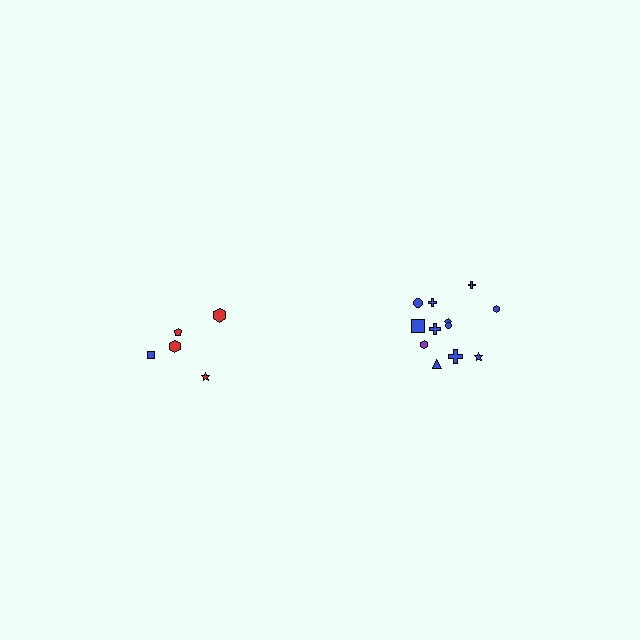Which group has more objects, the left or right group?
The right group.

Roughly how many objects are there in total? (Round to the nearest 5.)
Roughly 15 objects in total.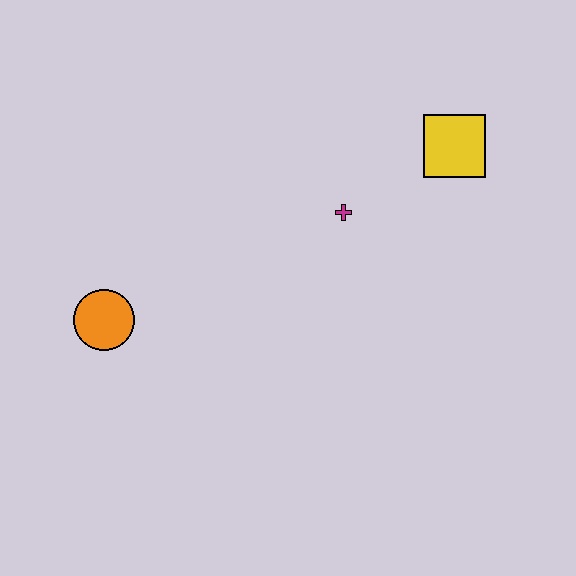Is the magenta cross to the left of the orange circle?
No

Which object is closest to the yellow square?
The magenta cross is closest to the yellow square.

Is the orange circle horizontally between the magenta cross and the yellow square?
No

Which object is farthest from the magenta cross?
The orange circle is farthest from the magenta cross.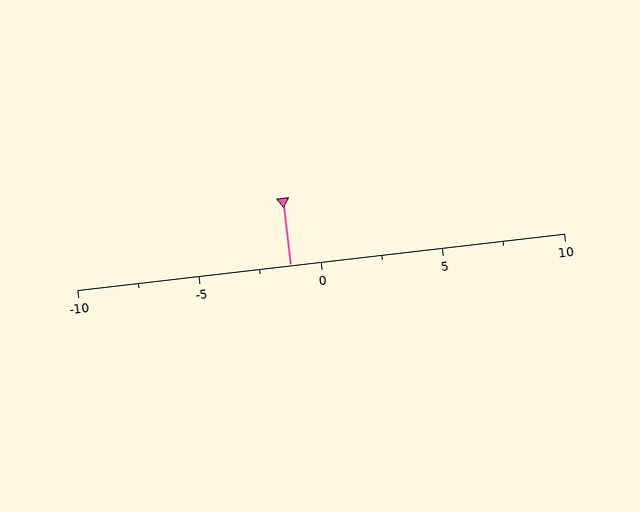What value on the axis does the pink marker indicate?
The marker indicates approximately -1.2.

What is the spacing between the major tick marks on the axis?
The major ticks are spaced 5 apart.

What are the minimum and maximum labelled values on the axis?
The axis runs from -10 to 10.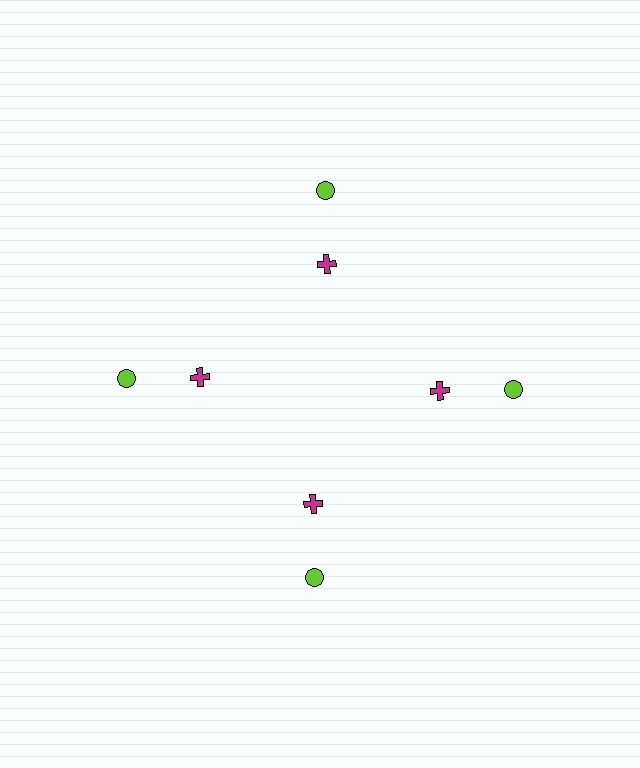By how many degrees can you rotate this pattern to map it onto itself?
The pattern maps onto itself every 90 degrees of rotation.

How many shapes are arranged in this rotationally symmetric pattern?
There are 8 shapes, arranged in 4 groups of 2.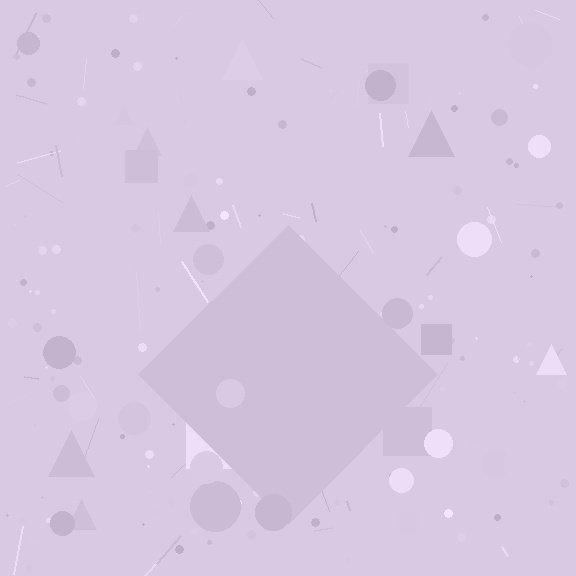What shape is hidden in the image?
A diamond is hidden in the image.